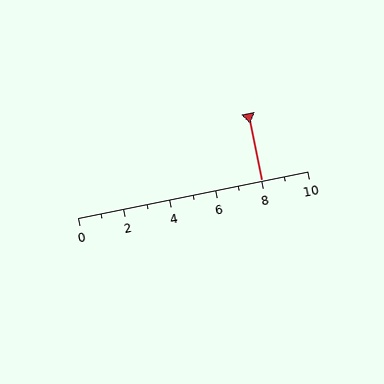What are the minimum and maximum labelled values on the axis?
The axis runs from 0 to 10.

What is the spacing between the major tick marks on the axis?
The major ticks are spaced 2 apart.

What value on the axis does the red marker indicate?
The marker indicates approximately 8.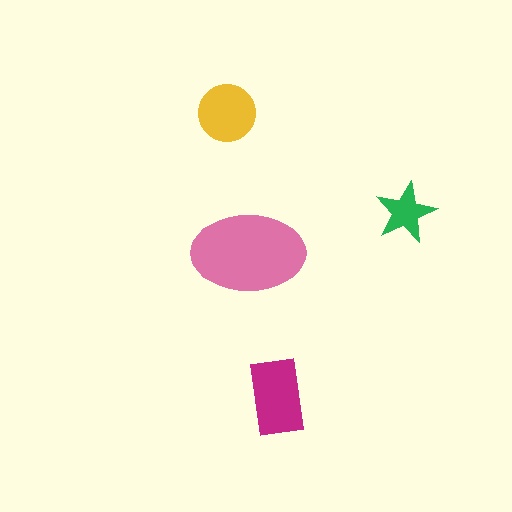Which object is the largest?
The pink ellipse.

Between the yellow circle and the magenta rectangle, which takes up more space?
The magenta rectangle.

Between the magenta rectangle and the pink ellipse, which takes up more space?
The pink ellipse.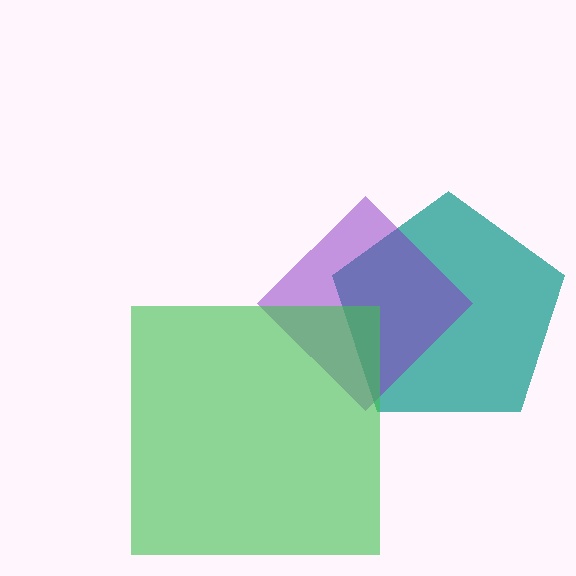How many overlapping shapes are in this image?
There are 3 overlapping shapes in the image.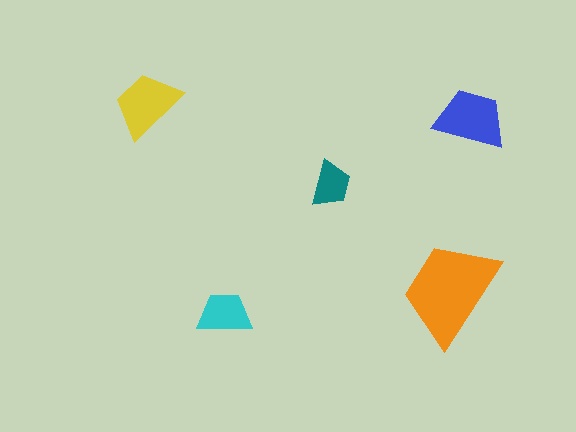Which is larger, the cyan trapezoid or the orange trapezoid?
The orange one.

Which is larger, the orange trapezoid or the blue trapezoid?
The orange one.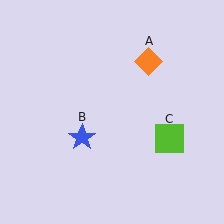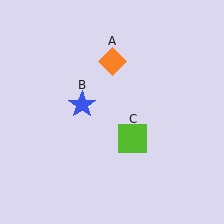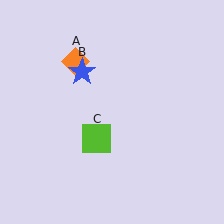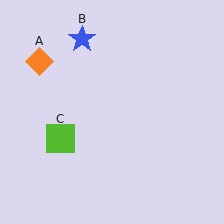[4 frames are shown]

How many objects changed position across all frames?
3 objects changed position: orange diamond (object A), blue star (object B), lime square (object C).